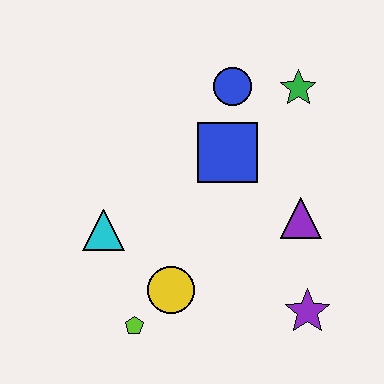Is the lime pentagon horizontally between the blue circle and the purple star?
No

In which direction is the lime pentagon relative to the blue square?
The lime pentagon is below the blue square.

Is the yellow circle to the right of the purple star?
No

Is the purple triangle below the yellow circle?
No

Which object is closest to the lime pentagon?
The yellow circle is closest to the lime pentagon.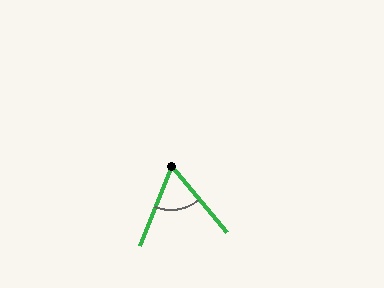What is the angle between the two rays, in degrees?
Approximately 61 degrees.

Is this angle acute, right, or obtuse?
It is acute.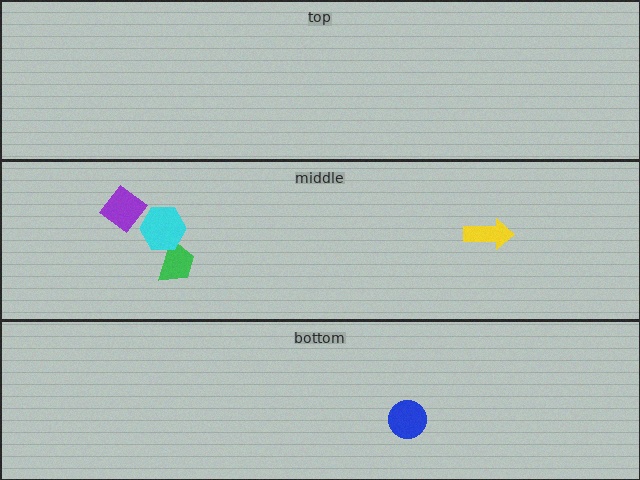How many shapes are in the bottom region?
1.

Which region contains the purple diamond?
The middle region.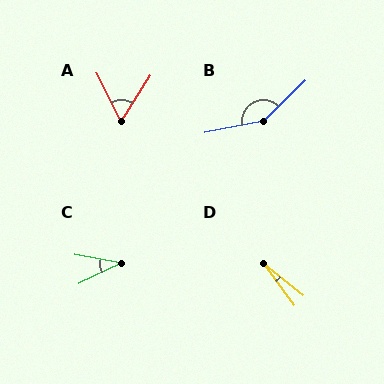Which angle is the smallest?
D, at approximately 15 degrees.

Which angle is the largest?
B, at approximately 147 degrees.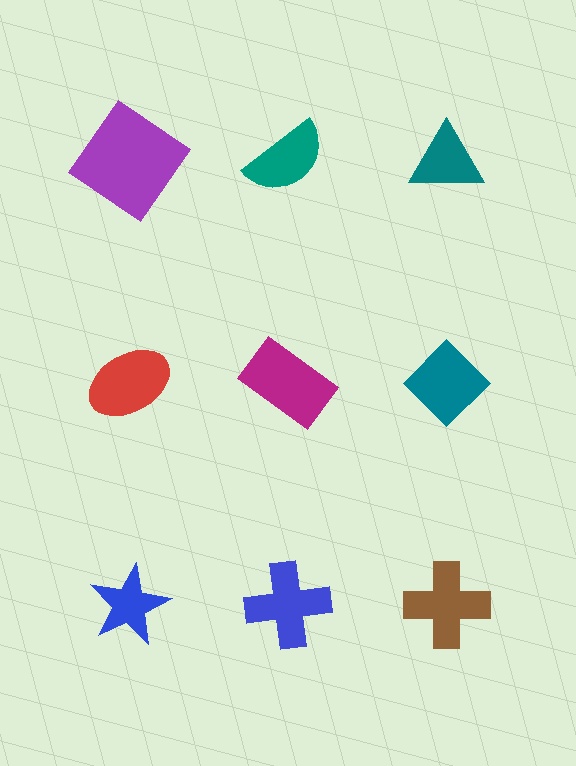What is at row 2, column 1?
A red ellipse.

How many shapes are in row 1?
3 shapes.